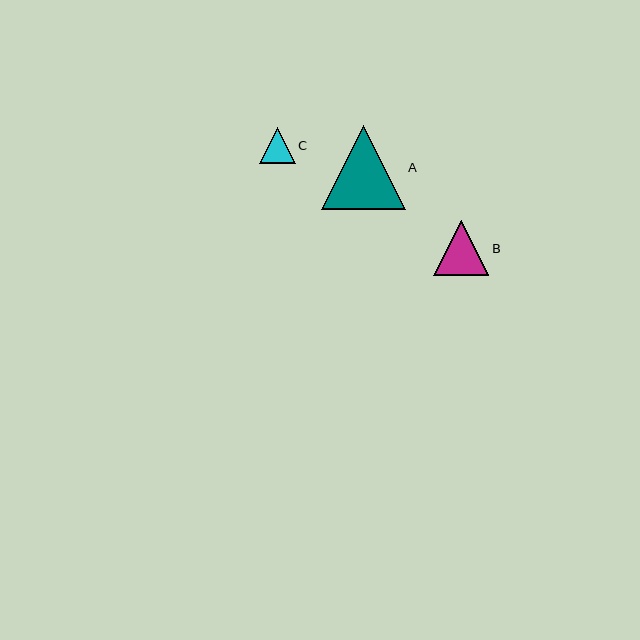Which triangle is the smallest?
Triangle C is the smallest with a size of approximately 36 pixels.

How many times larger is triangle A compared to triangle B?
Triangle A is approximately 1.5 times the size of triangle B.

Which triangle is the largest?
Triangle A is the largest with a size of approximately 84 pixels.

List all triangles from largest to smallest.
From largest to smallest: A, B, C.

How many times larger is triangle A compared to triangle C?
Triangle A is approximately 2.3 times the size of triangle C.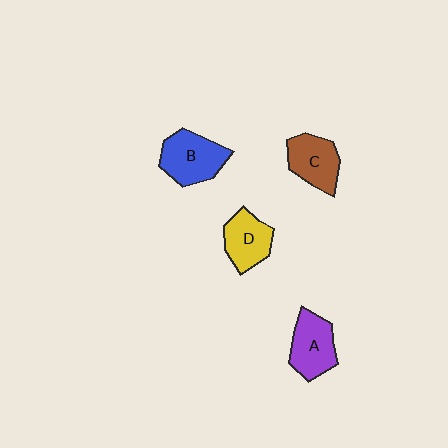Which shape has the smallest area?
Shape D (yellow).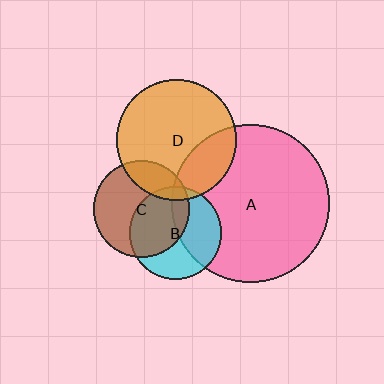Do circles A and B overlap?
Yes.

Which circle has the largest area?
Circle A (pink).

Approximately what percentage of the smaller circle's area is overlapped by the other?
Approximately 40%.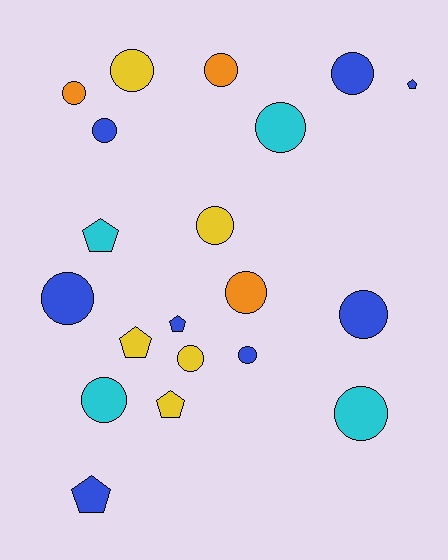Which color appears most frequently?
Blue, with 8 objects.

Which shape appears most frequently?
Circle, with 14 objects.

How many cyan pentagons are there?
There is 1 cyan pentagon.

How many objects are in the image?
There are 20 objects.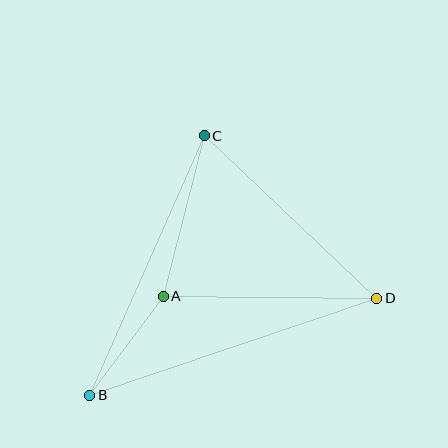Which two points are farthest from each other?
Points B and D are farthest from each other.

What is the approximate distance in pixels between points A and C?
The distance between A and C is approximately 166 pixels.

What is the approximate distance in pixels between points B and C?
The distance between B and C is approximately 284 pixels.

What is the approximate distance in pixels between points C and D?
The distance between C and D is approximately 237 pixels.